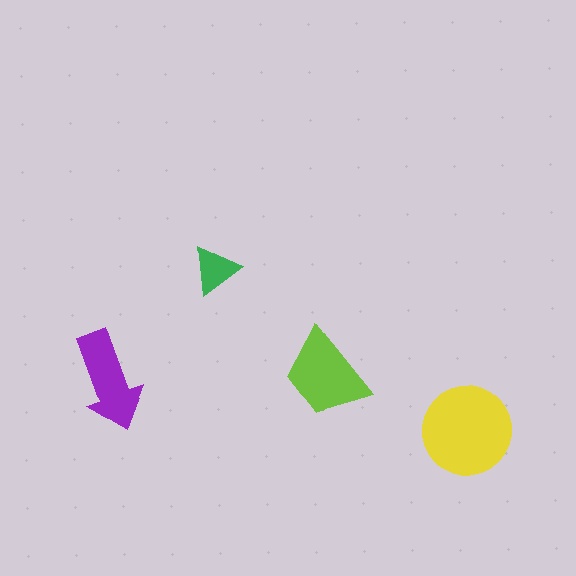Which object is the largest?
The yellow circle.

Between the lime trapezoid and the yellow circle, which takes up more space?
The yellow circle.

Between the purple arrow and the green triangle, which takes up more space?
The purple arrow.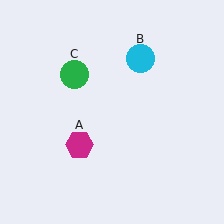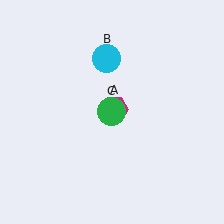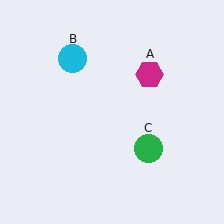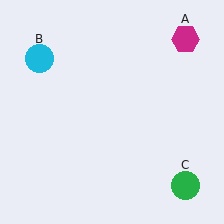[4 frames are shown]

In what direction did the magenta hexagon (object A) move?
The magenta hexagon (object A) moved up and to the right.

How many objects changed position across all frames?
3 objects changed position: magenta hexagon (object A), cyan circle (object B), green circle (object C).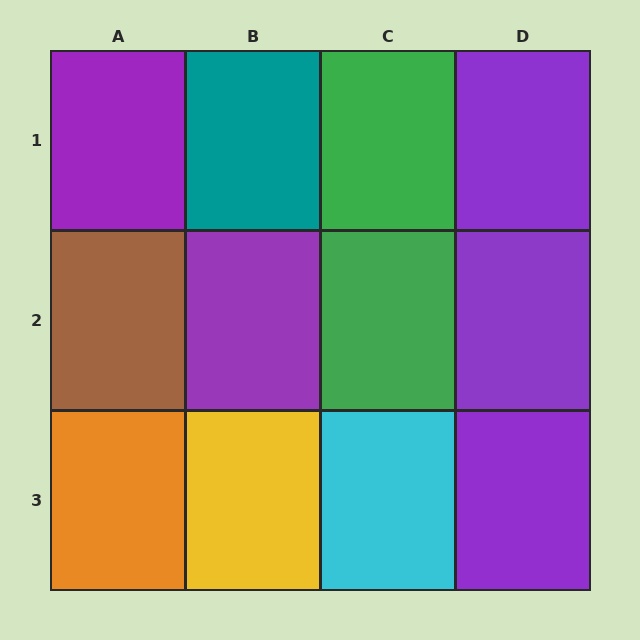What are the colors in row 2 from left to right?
Brown, purple, green, purple.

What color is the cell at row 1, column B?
Teal.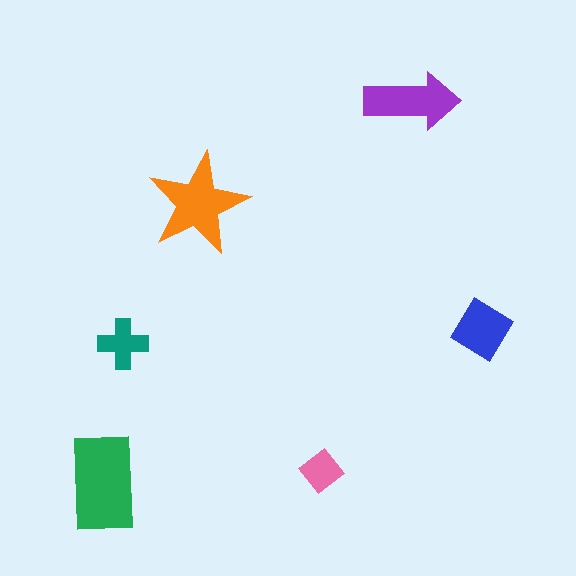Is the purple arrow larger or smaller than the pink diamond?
Larger.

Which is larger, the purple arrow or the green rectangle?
The green rectangle.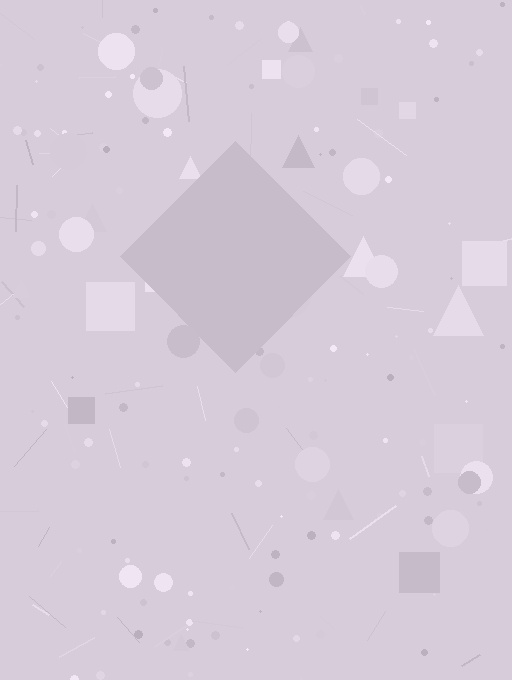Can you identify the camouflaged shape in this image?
The camouflaged shape is a diamond.